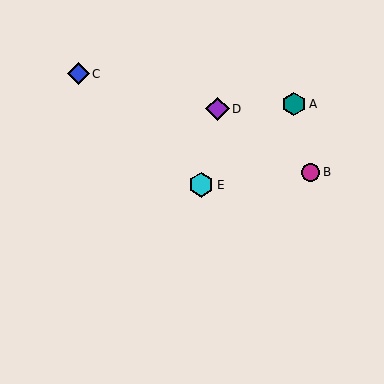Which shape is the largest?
The cyan hexagon (labeled E) is the largest.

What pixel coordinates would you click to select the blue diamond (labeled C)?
Click at (79, 74) to select the blue diamond C.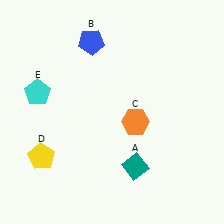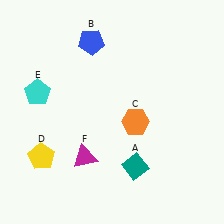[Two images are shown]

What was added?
A magenta triangle (F) was added in Image 2.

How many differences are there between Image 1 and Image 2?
There is 1 difference between the two images.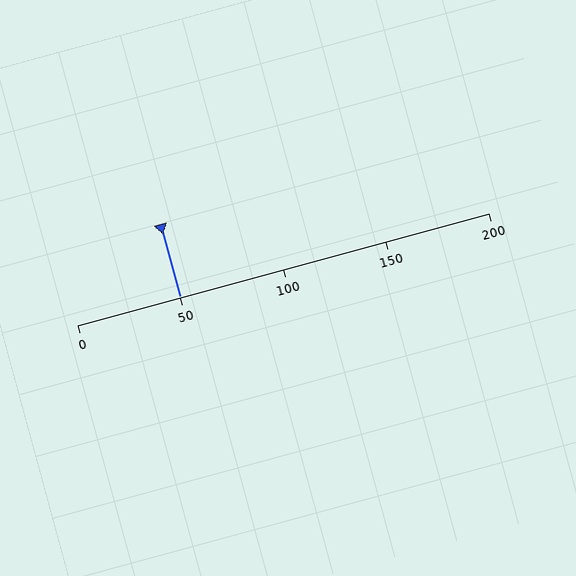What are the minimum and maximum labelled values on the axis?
The axis runs from 0 to 200.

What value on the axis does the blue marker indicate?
The marker indicates approximately 50.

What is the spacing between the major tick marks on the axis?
The major ticks are spaced 50 apart.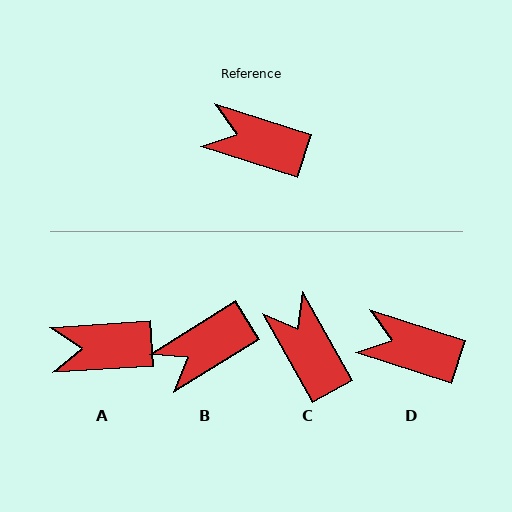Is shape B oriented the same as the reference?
No, it is off by about 50 degrees.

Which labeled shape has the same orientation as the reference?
D.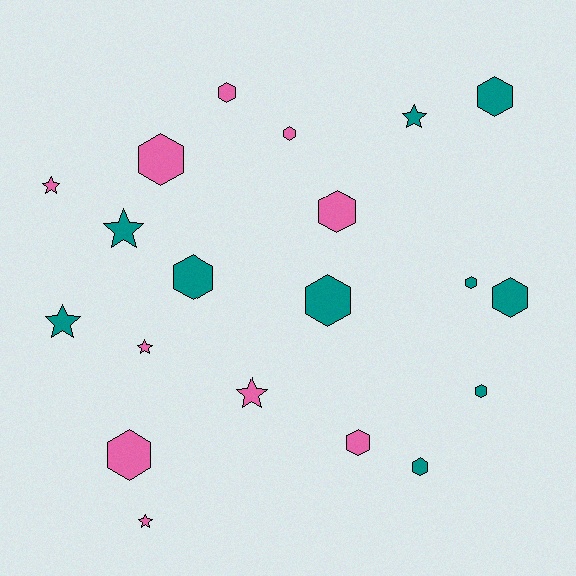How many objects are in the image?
There are 20 objects.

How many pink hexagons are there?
There are 6 pink hexagons.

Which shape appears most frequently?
Hexagon, with 13 objects.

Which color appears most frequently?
Teal, with 10 objects.